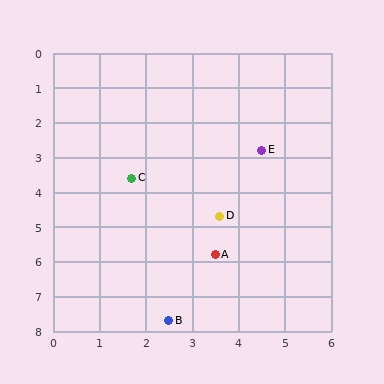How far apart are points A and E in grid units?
Points A and E are about 3.2 grid units apart.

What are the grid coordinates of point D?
Point D is at approximately (3.6, 4.7).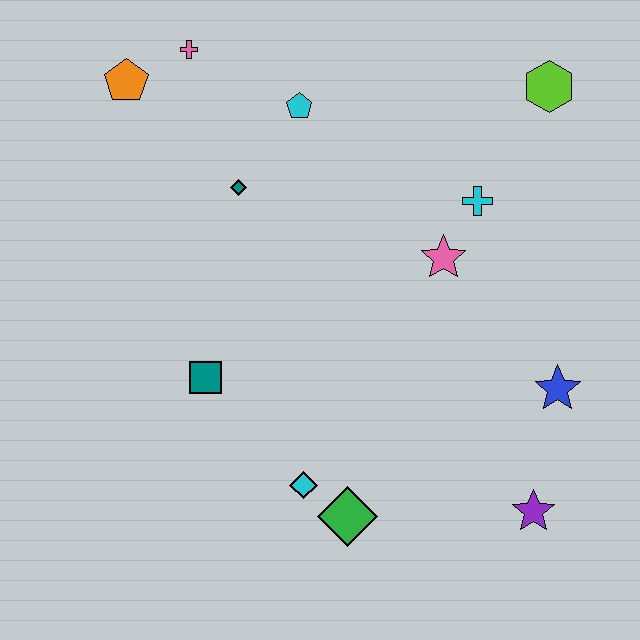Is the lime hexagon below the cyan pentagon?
No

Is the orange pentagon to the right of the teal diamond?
No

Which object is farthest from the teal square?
The lime hexagon is farthest from the teal square.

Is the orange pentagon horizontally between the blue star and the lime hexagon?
No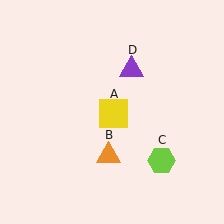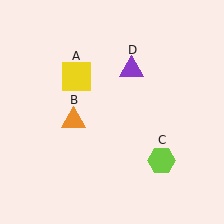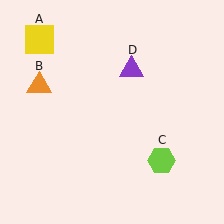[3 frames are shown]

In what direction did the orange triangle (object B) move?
The orange triangle (object B) moved up and to the left.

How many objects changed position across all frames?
2 objects changed position: yellow square (object A), orange triangle (object B).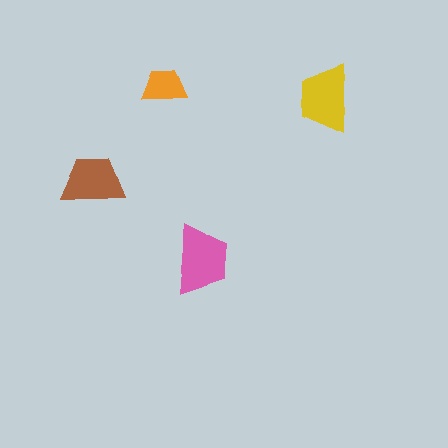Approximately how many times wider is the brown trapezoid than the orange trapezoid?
About 1.5 times wider.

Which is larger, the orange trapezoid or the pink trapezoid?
The pink one.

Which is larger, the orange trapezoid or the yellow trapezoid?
The yellow one.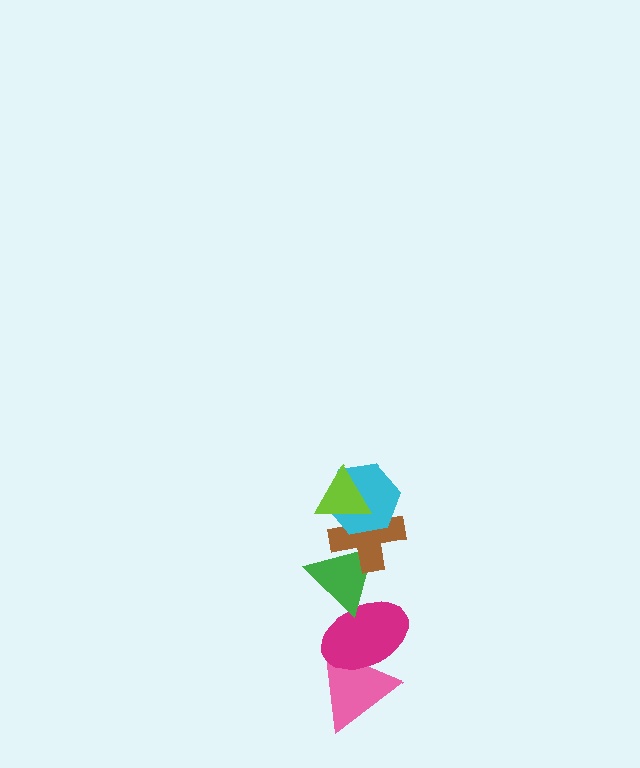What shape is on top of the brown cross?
The cyan hexagon is on top of the brown cross.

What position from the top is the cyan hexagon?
The cyan hexagon is 2nd from the top.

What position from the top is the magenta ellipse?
The magenta ellipse is 5th from the top.